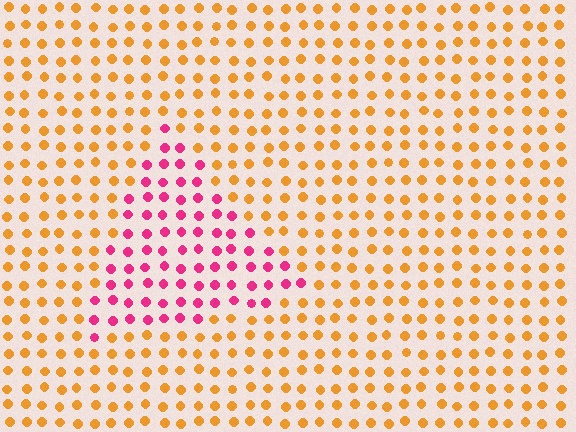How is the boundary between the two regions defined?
The boundary is defined purely by a slight shift in hue (about 64 degrees). Spacing, size, and orientation are identical on both sides.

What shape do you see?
I see a triangle.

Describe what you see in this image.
The image is filled with small orange elements in a uniform arrangement. A triangle-shaped region is visible where the elements are tinted to a slightly different hue, forming a subtle color boundary.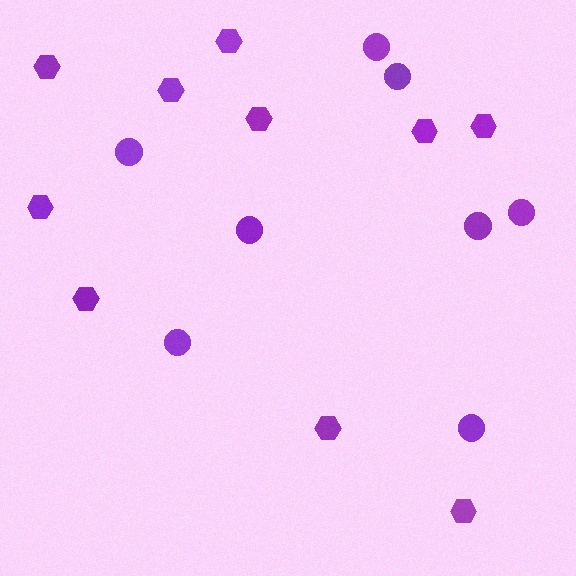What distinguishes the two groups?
There are 2 groups: one group of circles (8) and one group of hexagons (10).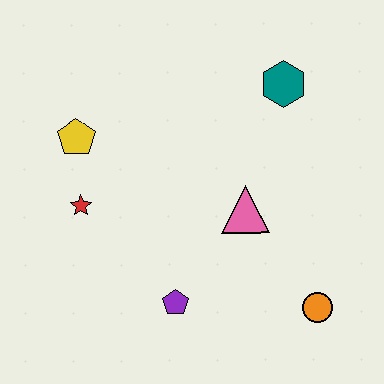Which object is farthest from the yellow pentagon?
The orange circle is farthest from the yellow pentagon.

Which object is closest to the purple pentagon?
The pink triangle is closest to the purple pentagon.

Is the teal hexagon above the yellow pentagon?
Yes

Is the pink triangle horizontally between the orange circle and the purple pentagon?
Yes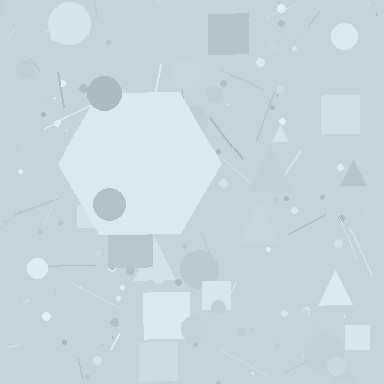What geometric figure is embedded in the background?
A hexagon is embedded in the background.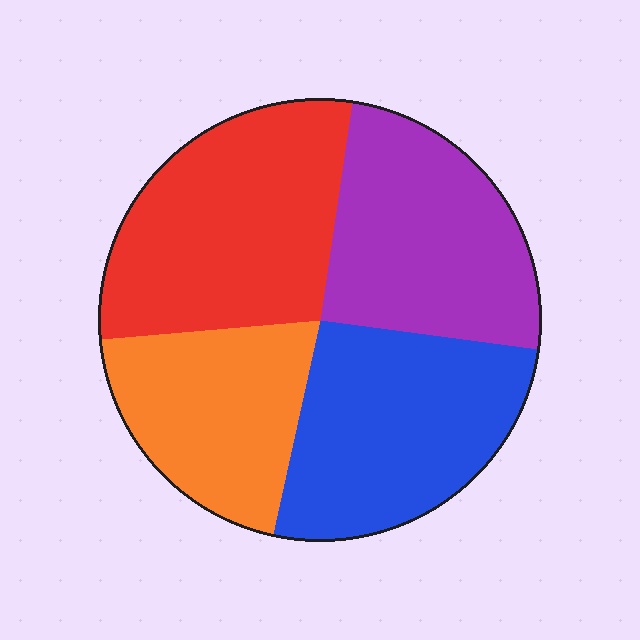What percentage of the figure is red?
Red takes up about one quarter (1/4) of the figure.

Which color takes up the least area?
Orange, at roughly 20%.